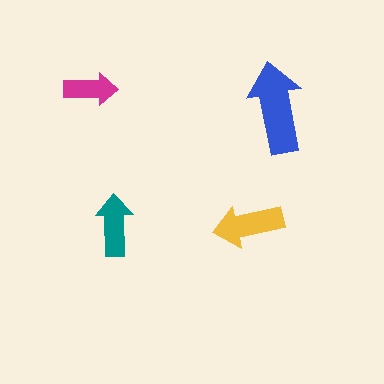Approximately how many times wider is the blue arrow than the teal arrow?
About 1.5 times wider.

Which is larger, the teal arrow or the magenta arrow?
The teal one.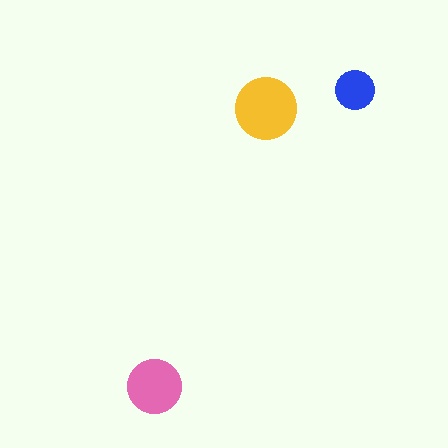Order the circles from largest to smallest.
the yellow one, the pink one, the blue one.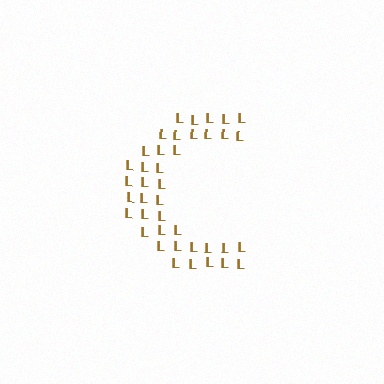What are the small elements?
The small elements are letter L's.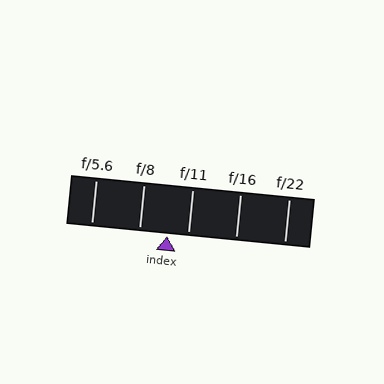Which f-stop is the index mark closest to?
The index mark is closest to f/11.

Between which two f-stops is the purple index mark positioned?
The index mark is between f/8 and f/11.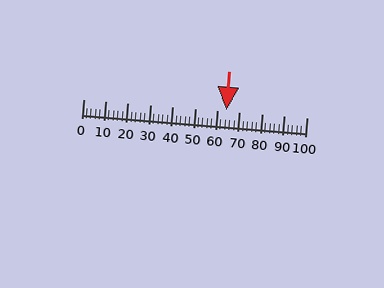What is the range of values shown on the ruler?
The ruler shows values from 0 to 100.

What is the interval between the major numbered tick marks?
The major tick marks are spaced 10 units apart.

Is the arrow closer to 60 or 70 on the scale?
The arrow is closer to 60.